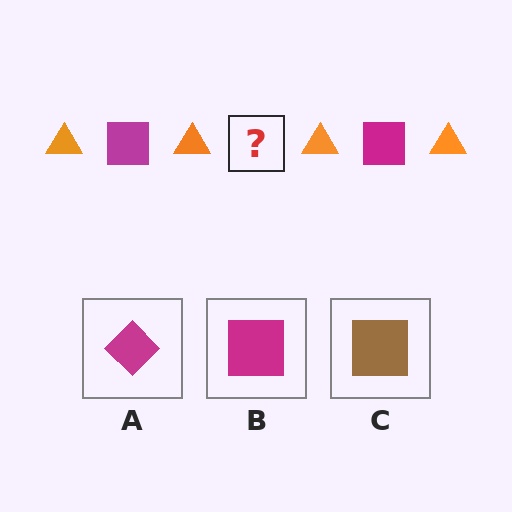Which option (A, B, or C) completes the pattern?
B.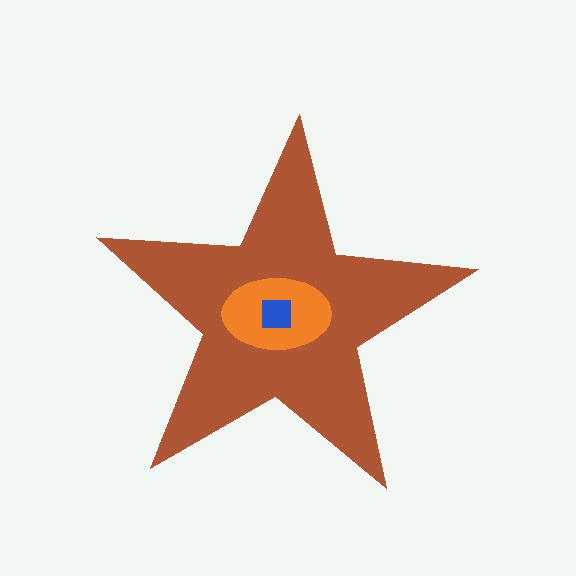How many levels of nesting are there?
3.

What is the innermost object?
The blue square.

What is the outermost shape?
The brown star.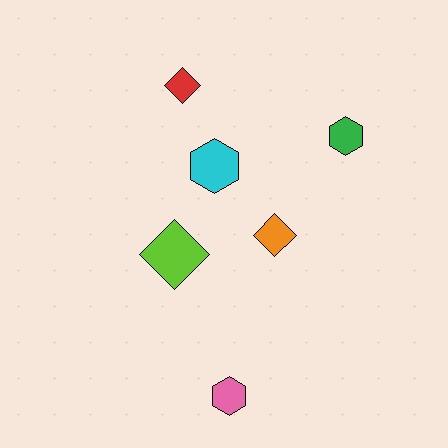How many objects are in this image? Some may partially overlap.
There are 6 objects.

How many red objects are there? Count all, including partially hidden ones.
There is 1 red object.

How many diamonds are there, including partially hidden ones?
There are 3 diamonds.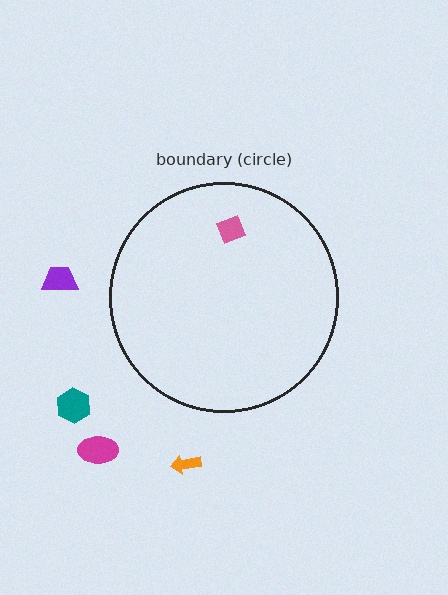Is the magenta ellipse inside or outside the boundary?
Outside.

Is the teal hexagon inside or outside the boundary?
Outside.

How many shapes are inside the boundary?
1 inside, 4 outside.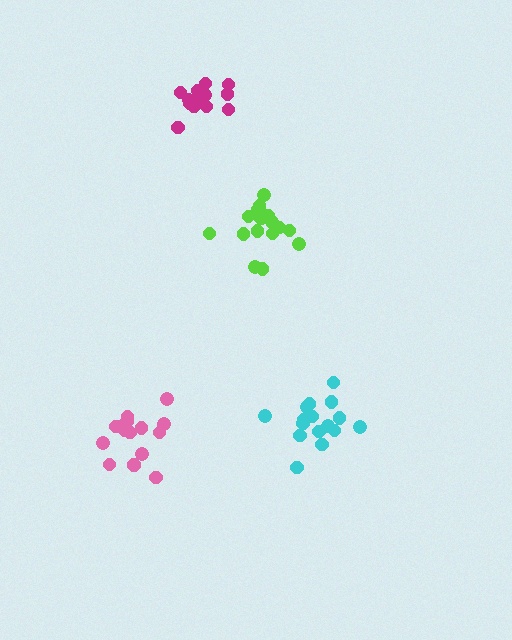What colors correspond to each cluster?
The clusters are colored: pink, cyan, magenta, lime.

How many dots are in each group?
Group 1: 16 dots, Group 2: 16 dots, Group 3: 13 dots, Group 4: 16 dots (61 total).